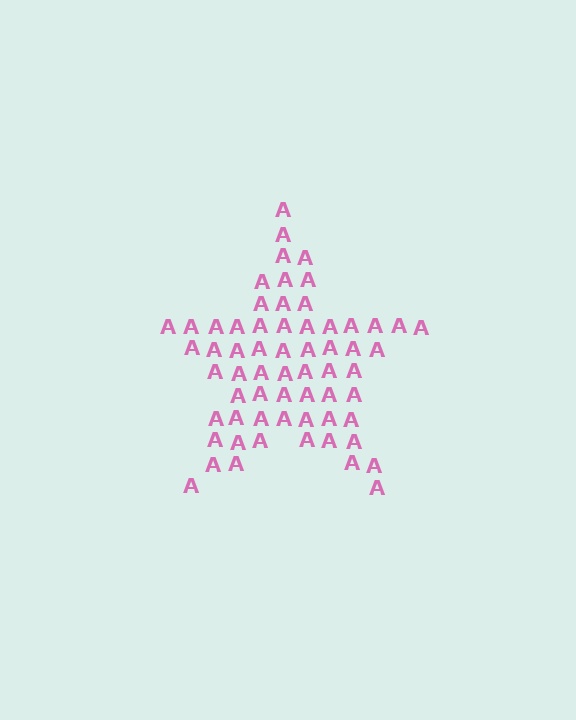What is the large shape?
The large shape is a star.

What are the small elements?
The small elements are letter A's.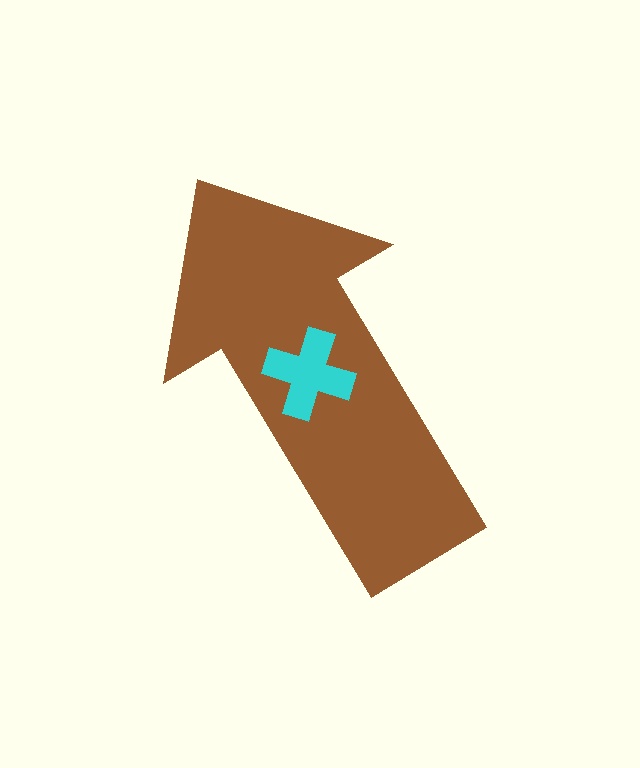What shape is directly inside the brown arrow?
The cyan cross.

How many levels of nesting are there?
2.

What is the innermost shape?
The cyan cross.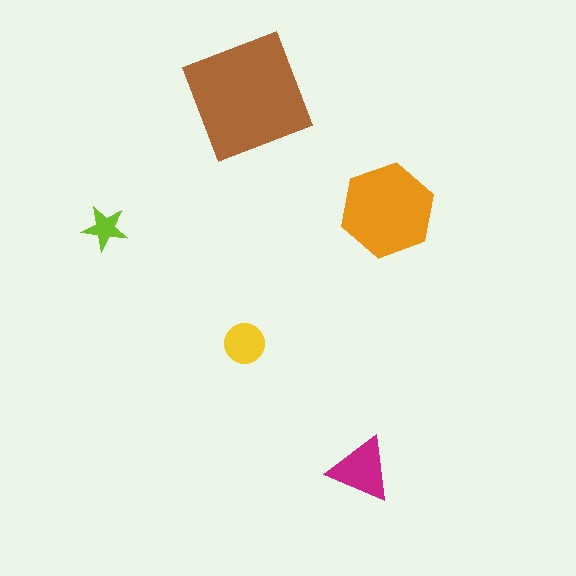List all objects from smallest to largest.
The lime star, the yellow circle, the magenta triangle, the orange hexagon, the brown square.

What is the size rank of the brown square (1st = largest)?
1st.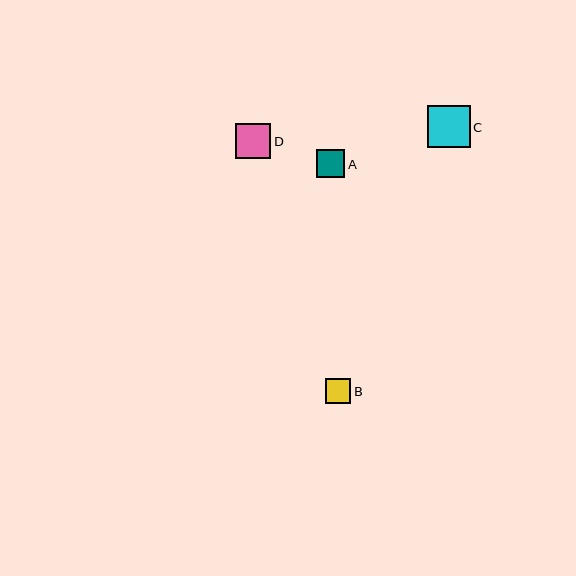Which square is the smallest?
Square B is the smallest with a size of approximately 25 pixels.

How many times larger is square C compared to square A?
Square C is approximately 1.5 times the size of square A.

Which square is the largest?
Square C is the largest with a size of approximately 42 pixels.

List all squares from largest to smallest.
From largest to smallest: C, D, A, B.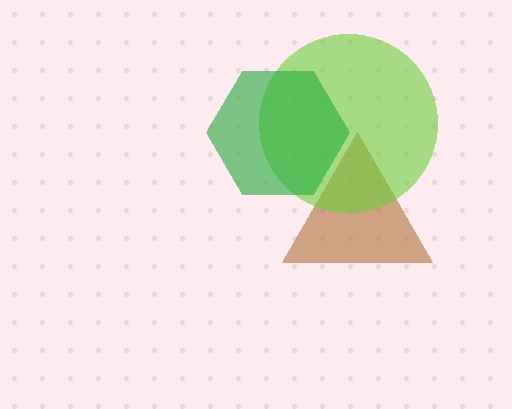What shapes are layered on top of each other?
The layered shapes are: a brown triangle, a lime circle, a green hexagon.